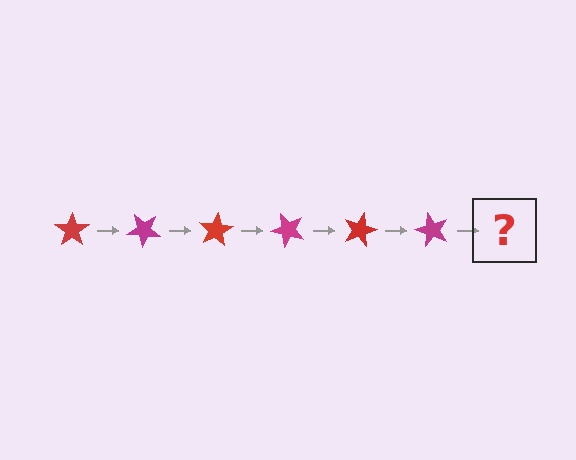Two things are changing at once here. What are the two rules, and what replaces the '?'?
The two rules are that it rotates 40 degrees each step and the color cycles through red and magenta. The '?' should be a red star, rotated 240 degrees from the start.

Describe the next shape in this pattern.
It should be a red star, rotated 240 degrees from the start.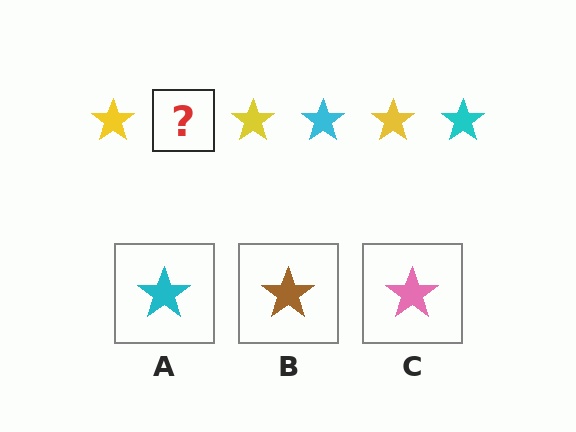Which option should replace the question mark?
Option A.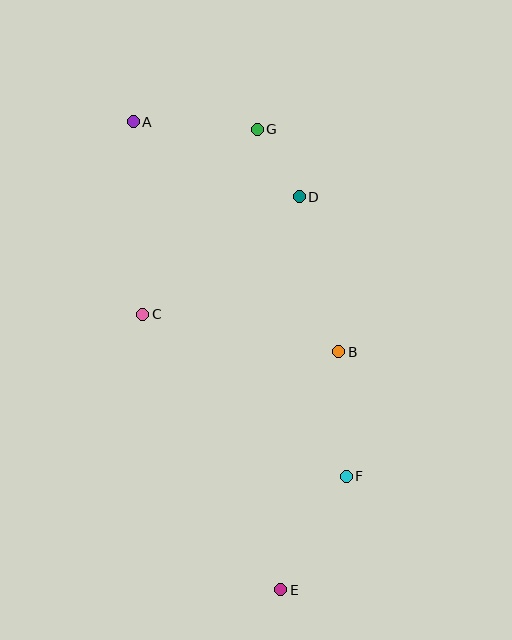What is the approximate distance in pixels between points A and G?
The distance between A and G is approximately 124 pixels.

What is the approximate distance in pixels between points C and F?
The distance between C and F is approximately 260 pixels.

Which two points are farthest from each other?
Points A and E are farthest from each other.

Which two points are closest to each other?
Points D and G are closest to each other.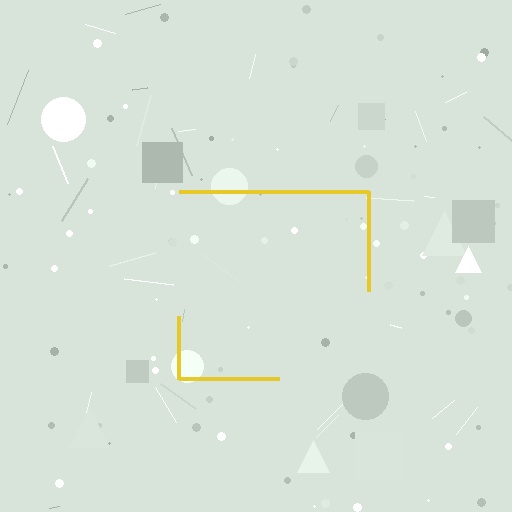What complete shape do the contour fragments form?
The contour fragments form a square.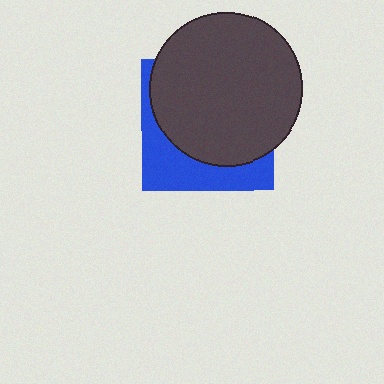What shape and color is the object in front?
The object in front is a dark gray circle.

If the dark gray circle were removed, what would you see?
You would see the complete blue square.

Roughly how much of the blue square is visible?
A small part of it is visible (roughly 33%).